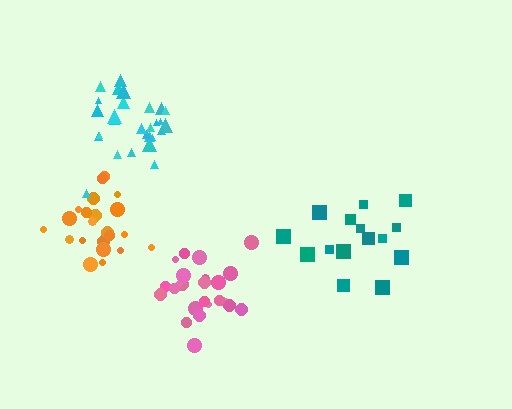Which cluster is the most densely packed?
Pink.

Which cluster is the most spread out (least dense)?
Teal.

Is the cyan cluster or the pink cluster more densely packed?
Pink.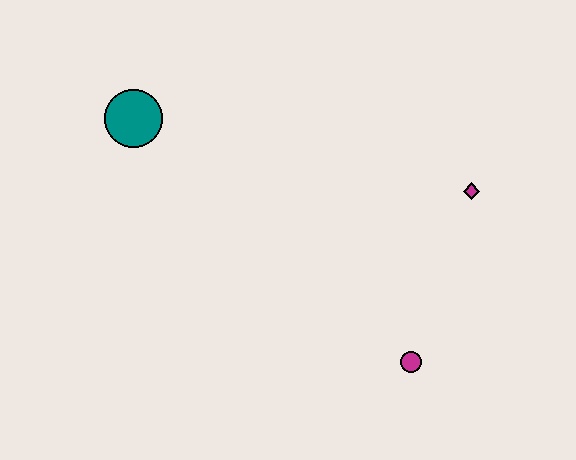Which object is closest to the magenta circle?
The magenta diamond is closest to the magenta circle.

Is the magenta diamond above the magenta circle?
Yes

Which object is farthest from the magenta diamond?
The teal circle is farthest from the magenta diamond.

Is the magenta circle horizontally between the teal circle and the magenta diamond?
Yes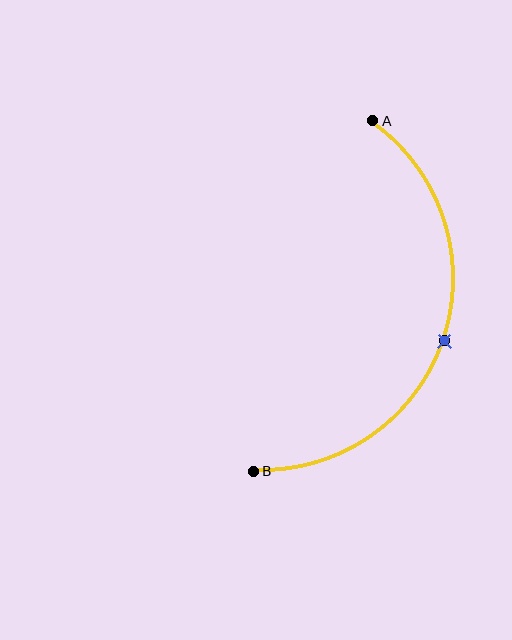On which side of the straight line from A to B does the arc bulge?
The arc bulges to the right of the straight line connecting A and B.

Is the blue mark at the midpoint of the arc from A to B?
Yes. The blue mark lies on the arc at equal arc-length from both A and B — it is the arc midpoint.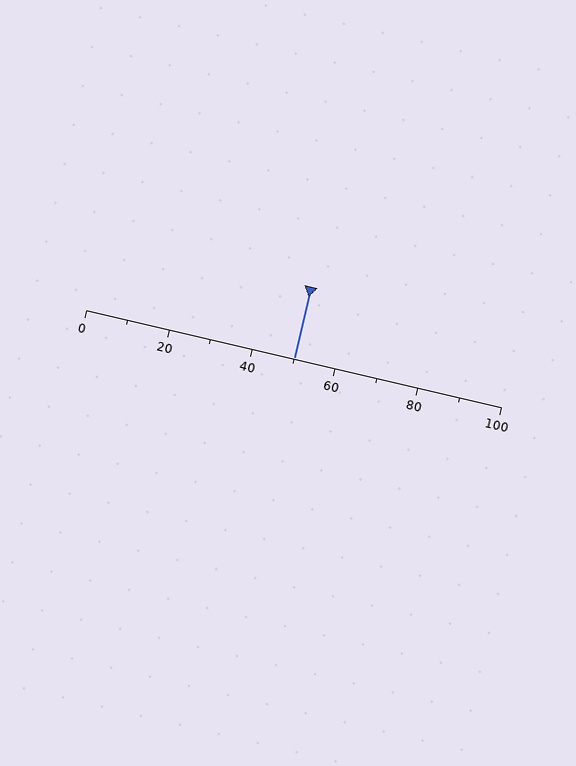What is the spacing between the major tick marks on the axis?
The major ticks are spaced 20 apart.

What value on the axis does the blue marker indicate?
The marker indicates approximately 50.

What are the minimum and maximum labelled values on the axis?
The axis runs from 0 to 100.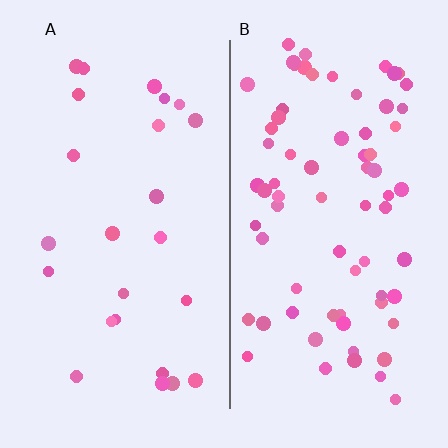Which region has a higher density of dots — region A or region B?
B (the right).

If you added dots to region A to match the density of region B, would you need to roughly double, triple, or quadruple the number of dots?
Approximately triple.